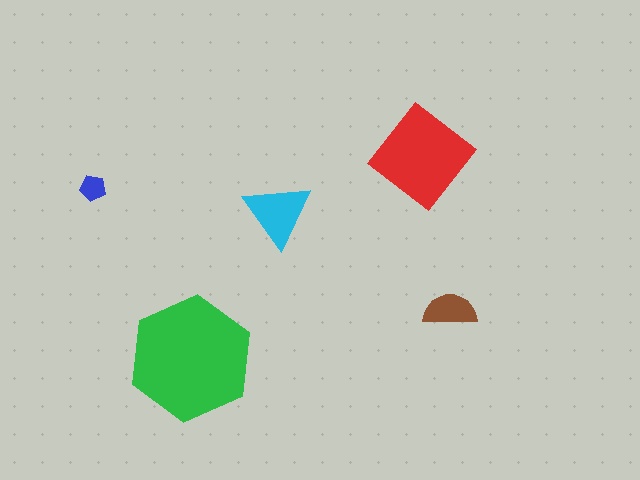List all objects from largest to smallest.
The green hexagon, the red diamond, the cyan triangle, the brown semicircle, the blue pentagon.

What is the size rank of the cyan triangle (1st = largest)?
3rd.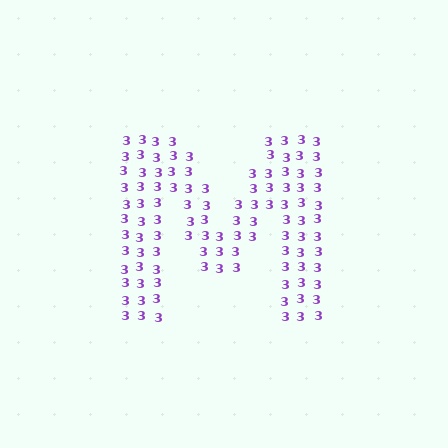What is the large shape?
The large shape is the letter M.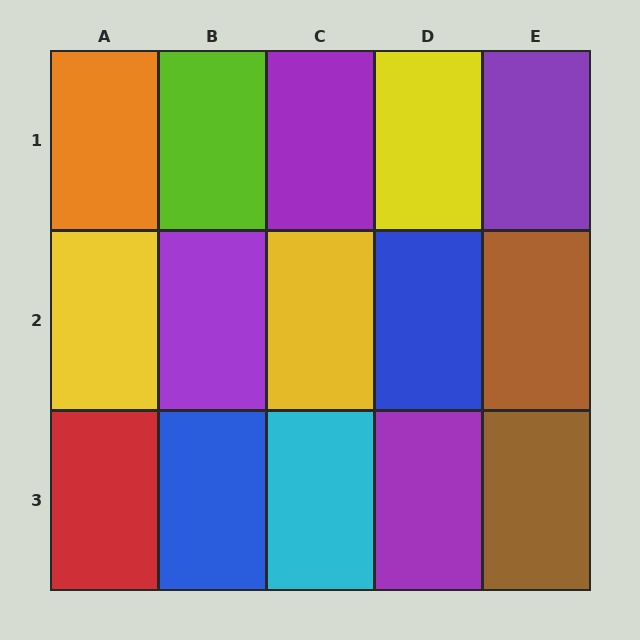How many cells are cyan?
1 cell is cyan.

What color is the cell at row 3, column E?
Brown.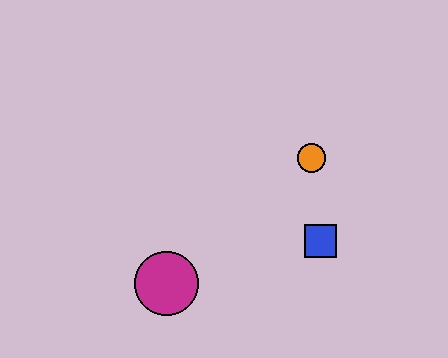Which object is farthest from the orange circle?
The magenta circle is farthest from the orange circle.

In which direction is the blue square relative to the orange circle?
The blue square is below the orange circle.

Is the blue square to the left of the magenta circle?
No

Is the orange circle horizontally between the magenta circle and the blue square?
Yes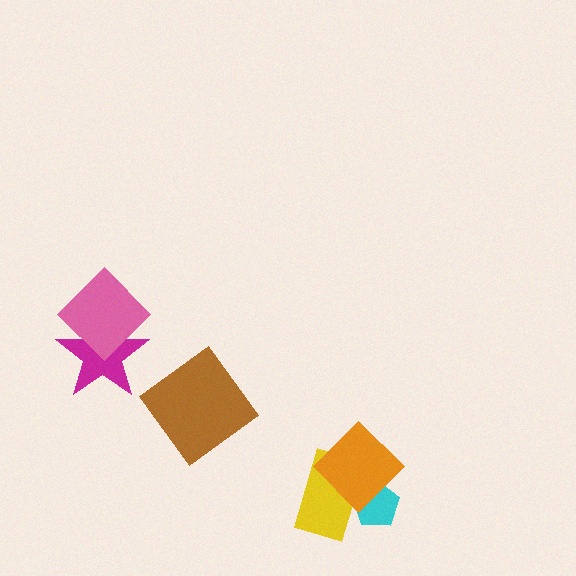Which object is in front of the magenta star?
The pink diamond is in front of the magenta star.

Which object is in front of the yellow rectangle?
The orange diamond is in front of the yellow rectangle.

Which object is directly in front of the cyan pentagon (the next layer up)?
The yellow rectangle is directly in front of the cyan pentagon.